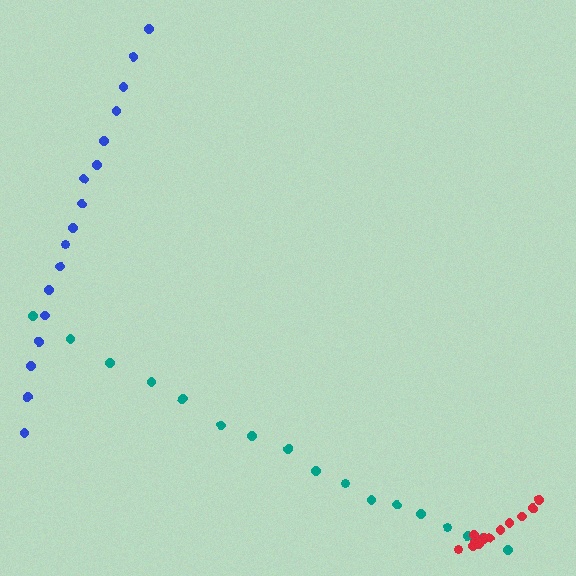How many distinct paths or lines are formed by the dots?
There are 3 distinct paths.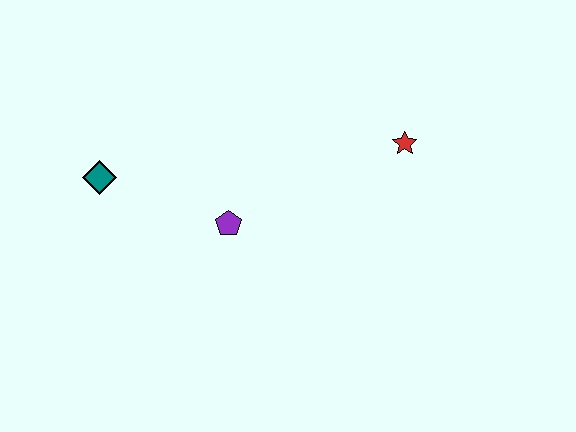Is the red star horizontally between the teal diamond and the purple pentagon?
No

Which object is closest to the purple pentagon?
The teal diamond is closest to the purple pentagon.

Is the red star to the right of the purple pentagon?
Yes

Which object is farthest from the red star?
The teal diamond is farthest from the red star.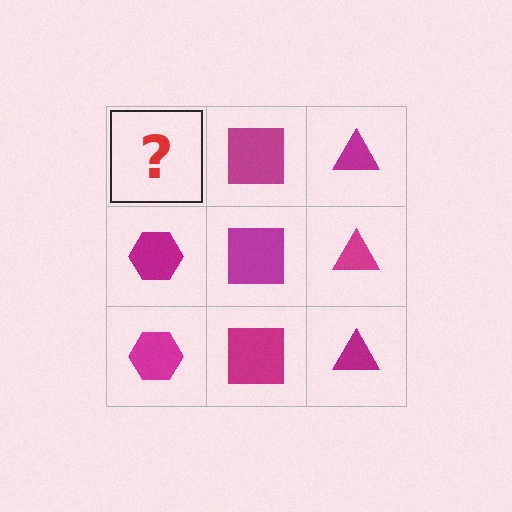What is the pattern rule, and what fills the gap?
The rule is that each column has a consistent shape. The gap should be filled with a magenta hexagon.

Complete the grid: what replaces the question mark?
The question mark should be replaced with a magenta hexagon.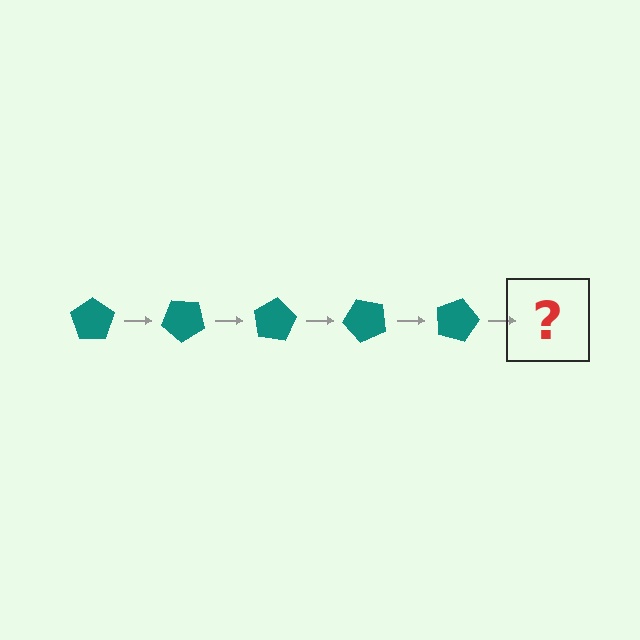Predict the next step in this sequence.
The next step is a teal pentagon rotated 200 degrees.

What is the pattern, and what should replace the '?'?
The pattern is that the pentagon rotates 40 degrees each step. The '?' should be a teal pentagon rotated 200 degrees.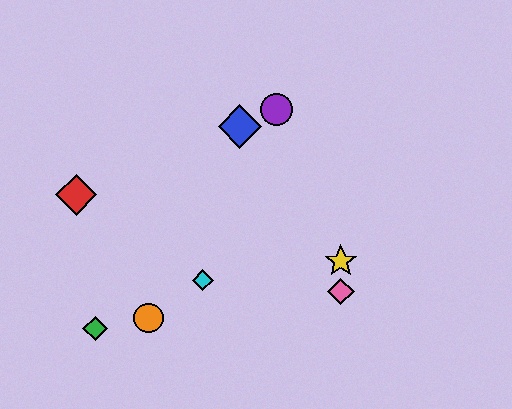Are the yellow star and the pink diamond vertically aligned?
Yes, both are at x≈341.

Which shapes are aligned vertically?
The yellow star, the pink diamond are aligned vertically.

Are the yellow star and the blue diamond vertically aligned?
No, the yellow star is at x≈341 and the blue diamond is at x≈240.